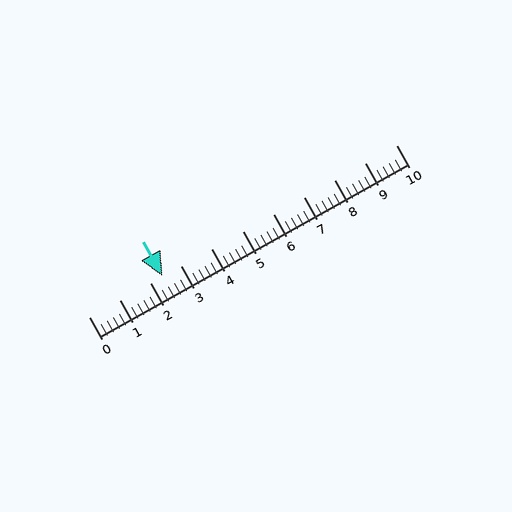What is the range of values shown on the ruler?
The ruler shows values from 0 to 10.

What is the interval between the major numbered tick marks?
The major tick marks are spaced 1 units apart.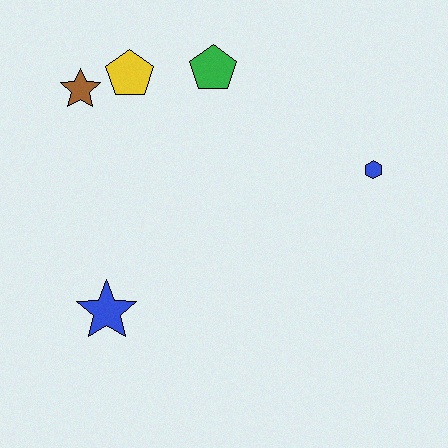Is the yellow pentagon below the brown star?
No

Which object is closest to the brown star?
The yellow pentagon is closest to the brown star.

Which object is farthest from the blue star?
The blue hexagon is farthest from the blue star.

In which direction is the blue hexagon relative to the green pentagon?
The blue hexagon is to the right of the green pentagon.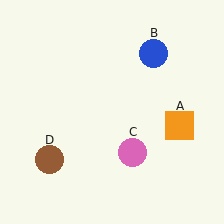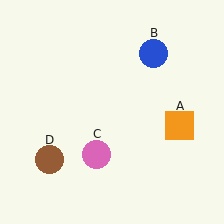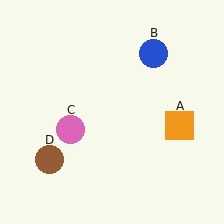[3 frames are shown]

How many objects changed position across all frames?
1 object changed position: pink circle (object C).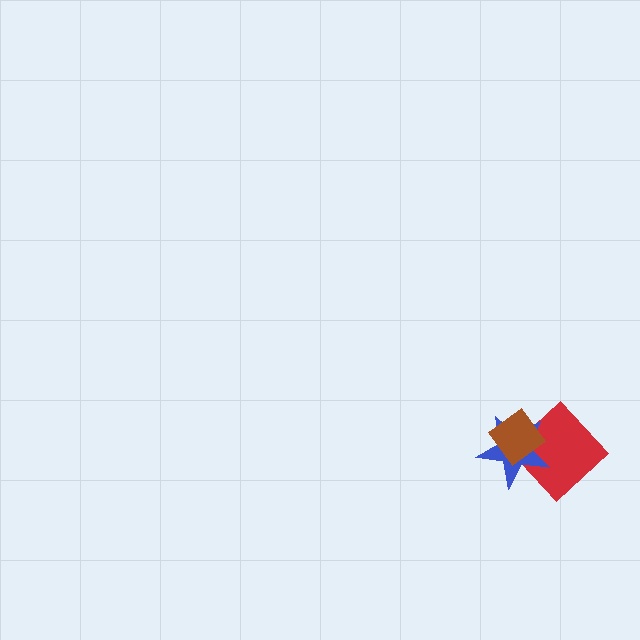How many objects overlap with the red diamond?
2 objects overlap with the red diamond.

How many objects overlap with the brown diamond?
2 objects overlap with the brown diamond.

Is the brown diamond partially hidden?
No, no other shape covers it.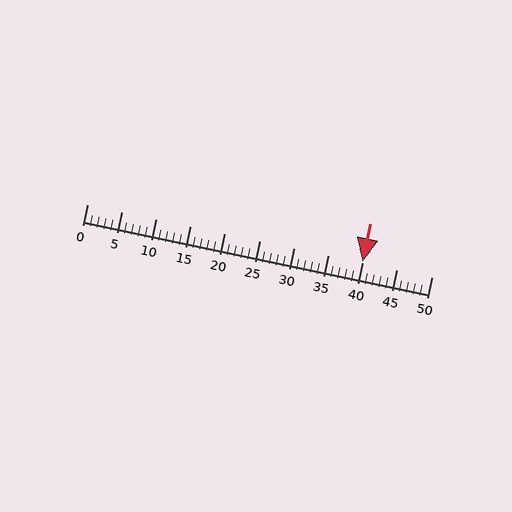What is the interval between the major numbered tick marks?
The major tick marks are spaced 5 units apart.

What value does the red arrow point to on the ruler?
The red arrow points to approximately 40.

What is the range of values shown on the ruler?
The ruler shows values from 0 to 50.